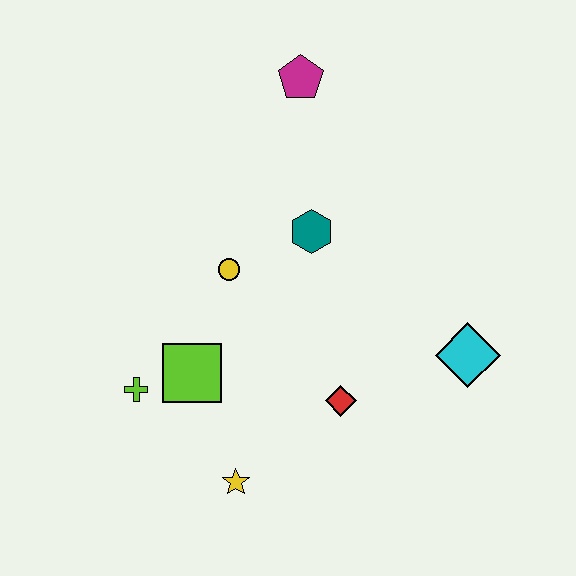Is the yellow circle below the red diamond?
No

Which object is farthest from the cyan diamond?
The lime cross is farthest from the cyan diamond.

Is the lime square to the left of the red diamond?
Yes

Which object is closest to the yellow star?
The lime square is closest to the yellow star.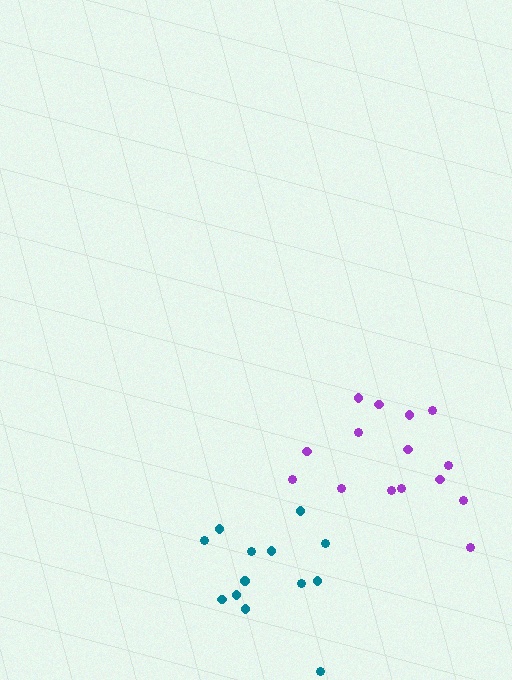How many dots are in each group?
Group 1: 15 dots, Group 2: 13 dots (28 total).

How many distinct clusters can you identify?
There are 2 distinct clusters.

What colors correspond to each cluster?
The clusters are colored: purple, teal.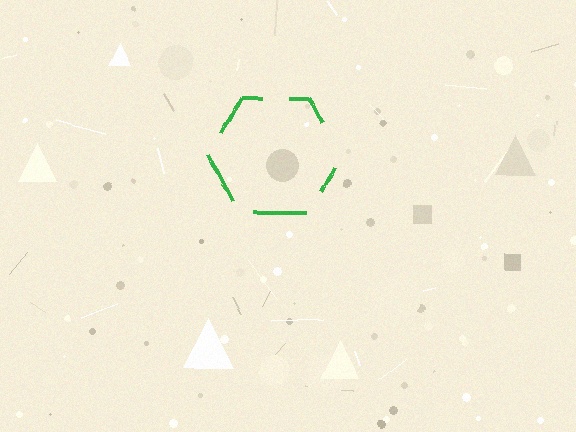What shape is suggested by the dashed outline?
The dashed outline suggests a hexagon.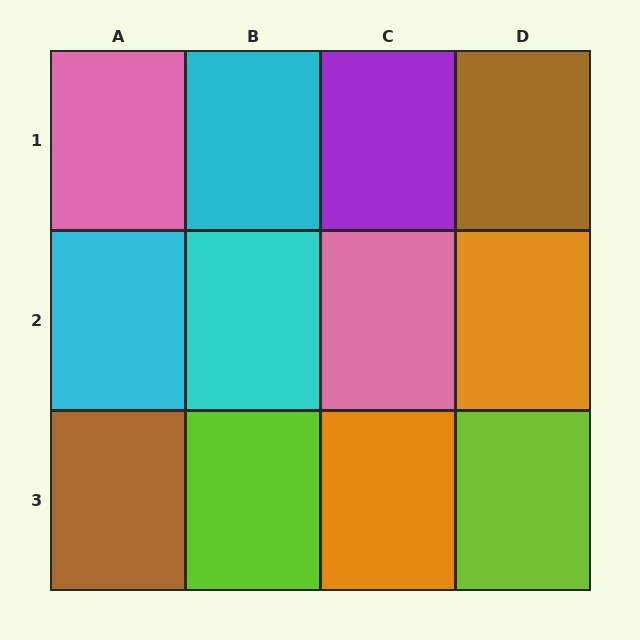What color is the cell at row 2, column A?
Cyan.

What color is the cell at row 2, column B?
Cyan.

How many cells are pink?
2 cells are pink.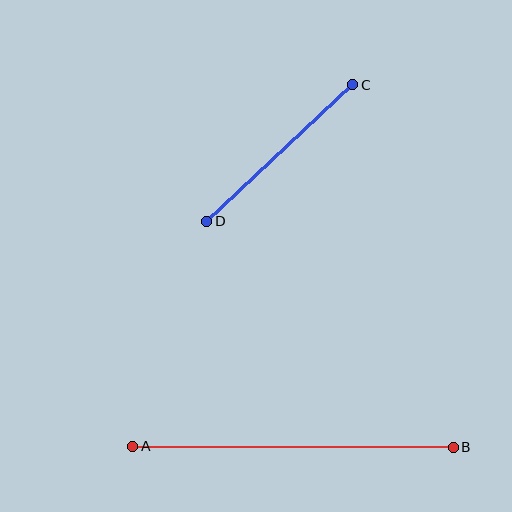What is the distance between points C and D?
The distance is approximately 200 pixels.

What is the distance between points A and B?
The distance is approximately 321 pixels.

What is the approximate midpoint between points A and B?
The midpoint is at approximately (293, 447) pixels.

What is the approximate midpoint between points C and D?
The midpoint is at approximately (280, 153) pixels.